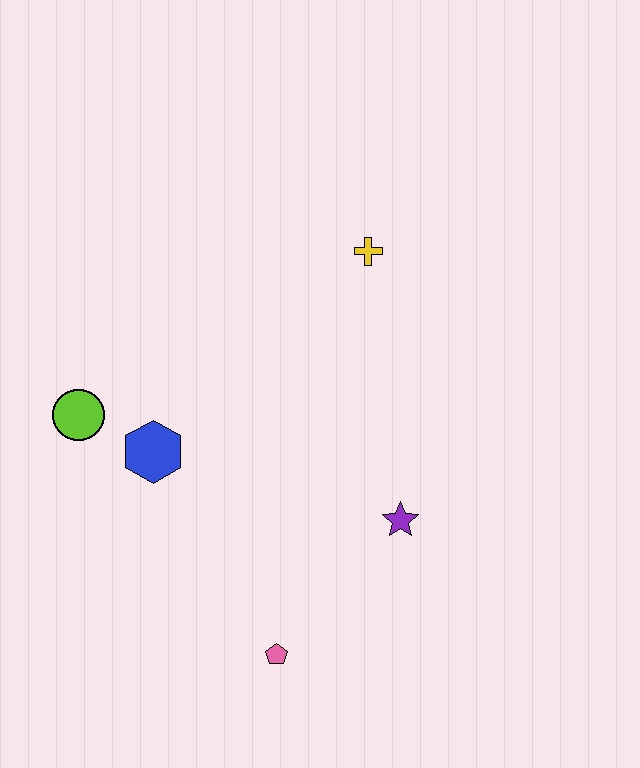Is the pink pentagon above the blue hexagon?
No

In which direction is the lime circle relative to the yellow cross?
The lime circle is to the left of the yellow cross.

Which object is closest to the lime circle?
The blue hexagon is closest to the lime circle.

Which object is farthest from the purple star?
The lime circle is farthest from the purple star.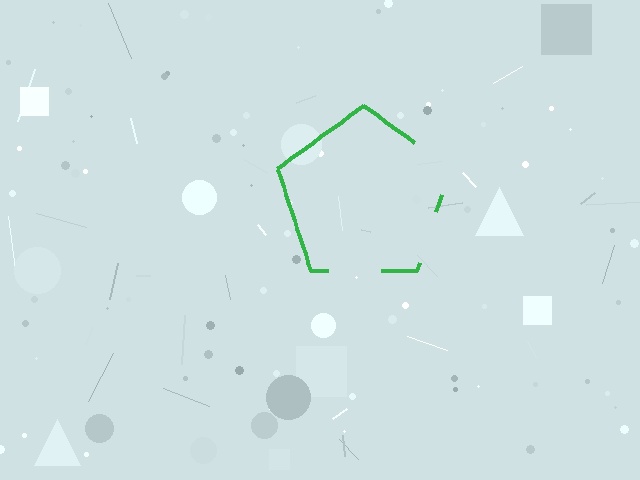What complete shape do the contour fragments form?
The contour fragments form a pentagon.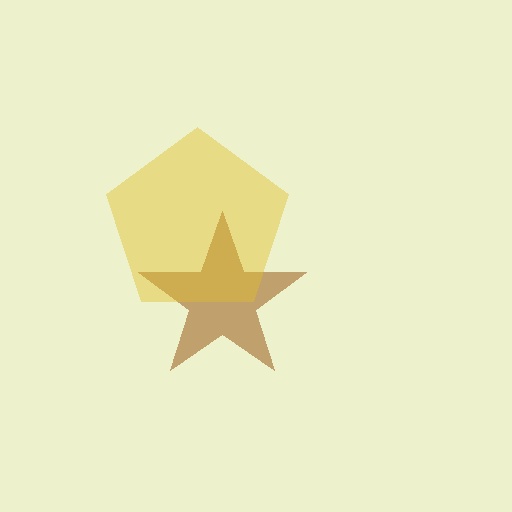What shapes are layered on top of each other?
The layered shapes are: a brown star, a yellow pentagon.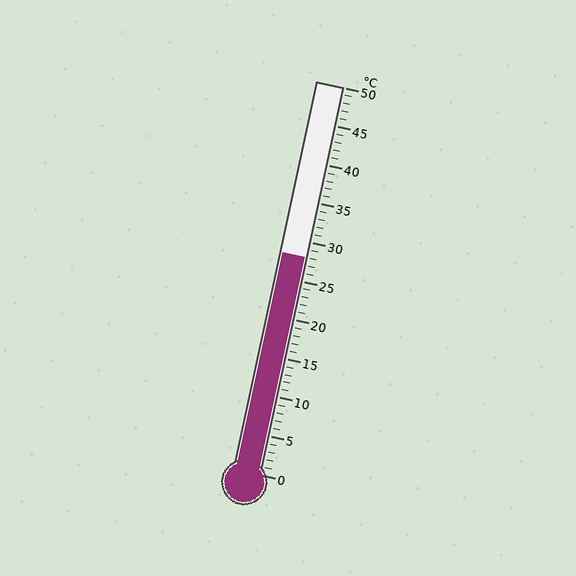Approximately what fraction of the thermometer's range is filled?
The thermometer is filled to approximately 55% of its range.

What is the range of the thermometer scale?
The thermometer scale ranges from 0°C to 50°C.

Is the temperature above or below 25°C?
The temperature is above 25°C.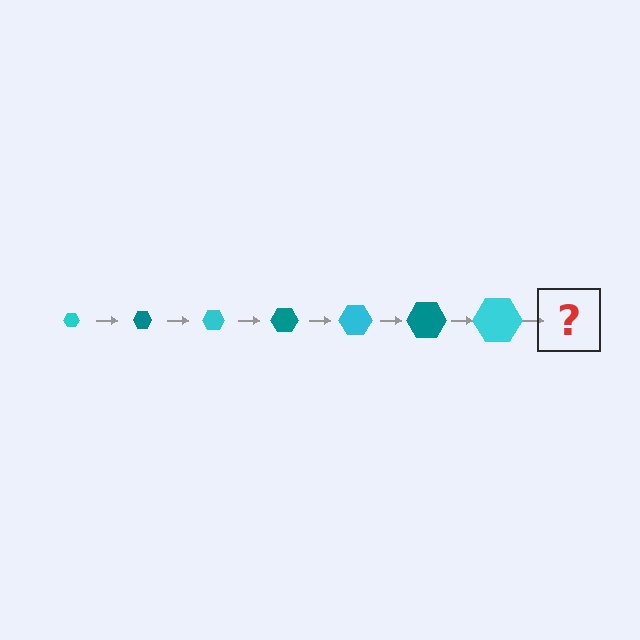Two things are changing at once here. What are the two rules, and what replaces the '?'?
The two rules are that the hexagon grows larger each step and the color cycles through cyan and teal. The '?' should be a teal hexagon, larger than the previous one.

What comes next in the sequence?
The next element should be a teal hexagon, larger than the previous one.